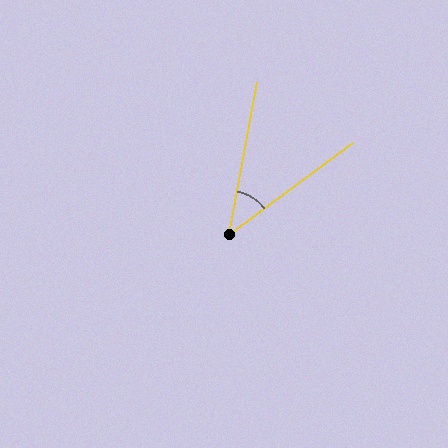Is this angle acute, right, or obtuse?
It is acute.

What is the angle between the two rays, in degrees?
Approximately 43 degrees.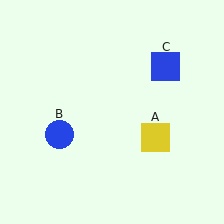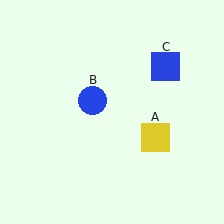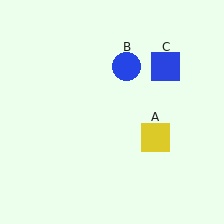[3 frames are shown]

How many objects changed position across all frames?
1 object changed position: blue circle (object B).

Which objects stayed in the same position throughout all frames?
Yellow square (object A) and blue square (object C) remained stationary.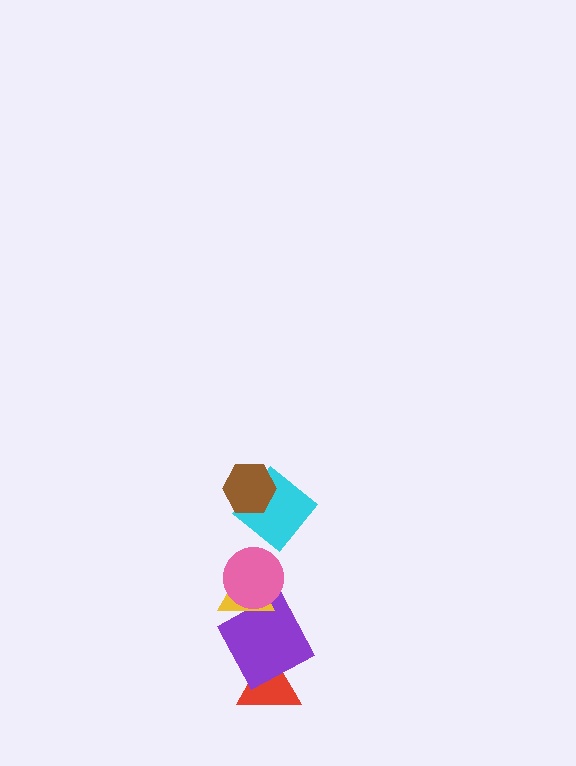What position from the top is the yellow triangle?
The yellow triangle is 4th from the top.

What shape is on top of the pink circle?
The cyan diamond is on top of the pink circle.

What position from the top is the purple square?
The purple square is 5th from the top.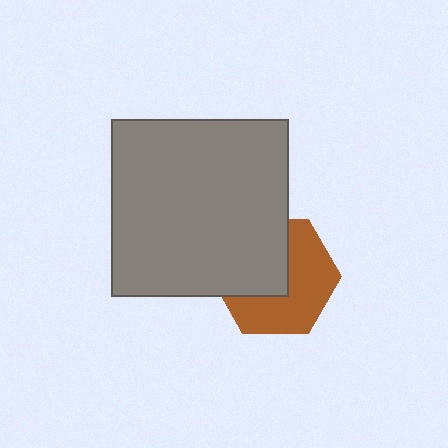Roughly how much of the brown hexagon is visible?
About half of it is visible (roughly 54%).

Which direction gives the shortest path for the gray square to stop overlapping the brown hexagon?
Moving toward the upper-left gives the shortest separation.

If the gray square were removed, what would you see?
You would see the complete brown hexagon.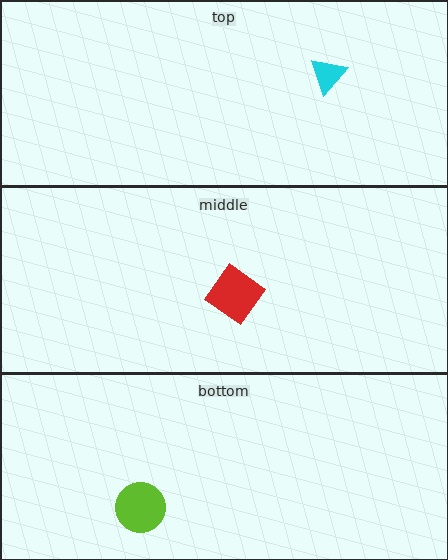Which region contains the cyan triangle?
The top region.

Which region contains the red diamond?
The middle region.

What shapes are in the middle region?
The red diamond.